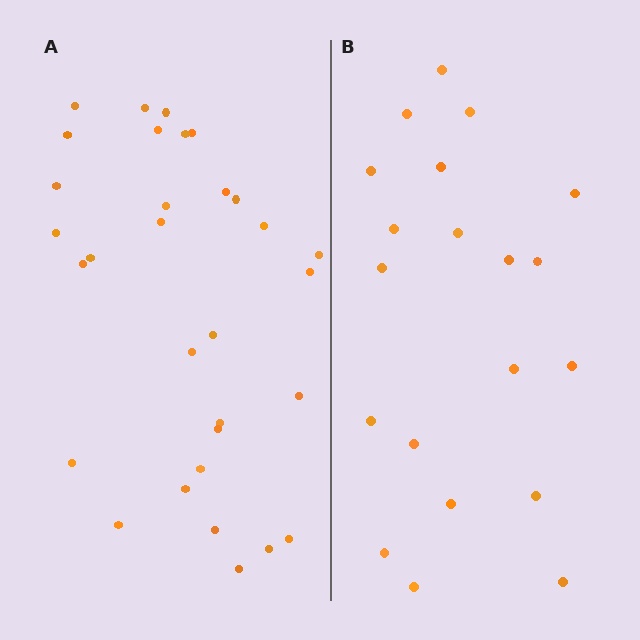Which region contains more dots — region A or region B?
Region A (the left region) has more dots.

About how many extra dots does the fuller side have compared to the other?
Region A has roughly 12 or so more dots than region B.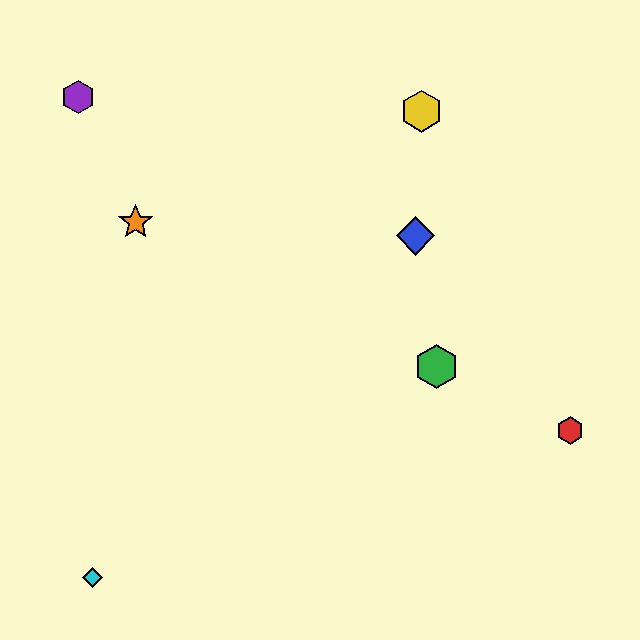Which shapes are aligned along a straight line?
The red hexagon, the green hexagon, the orange star are aligned along a straight line.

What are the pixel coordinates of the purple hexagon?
The purple hexagon is at (78, 97).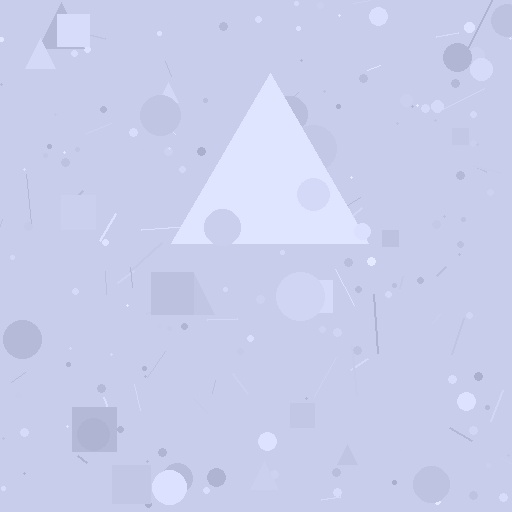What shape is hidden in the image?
A triangle is hidden in the image.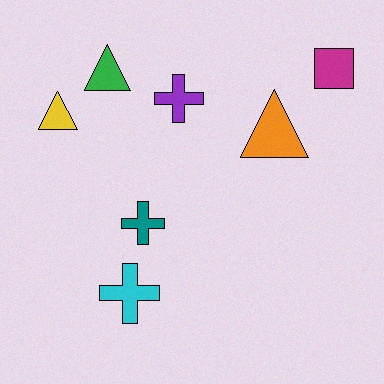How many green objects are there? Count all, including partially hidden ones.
There is 1 green object.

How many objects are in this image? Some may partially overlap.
There are 7 objects.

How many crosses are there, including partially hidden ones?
There are 3 crosses.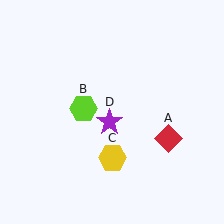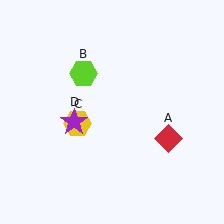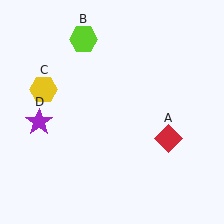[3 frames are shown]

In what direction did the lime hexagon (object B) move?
The lime hexagon (object B) moved up.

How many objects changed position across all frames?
3 objects changed position: lime hexagon (object B), yellow hexagon (object C), purple star (object D).